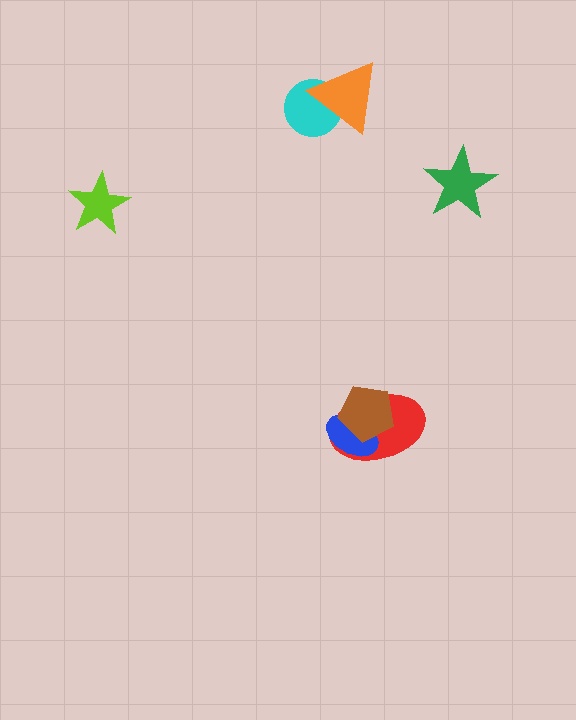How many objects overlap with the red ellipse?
2 objects overlap with the red ellipse.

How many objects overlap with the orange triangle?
1 object overlaps with the orange triangle.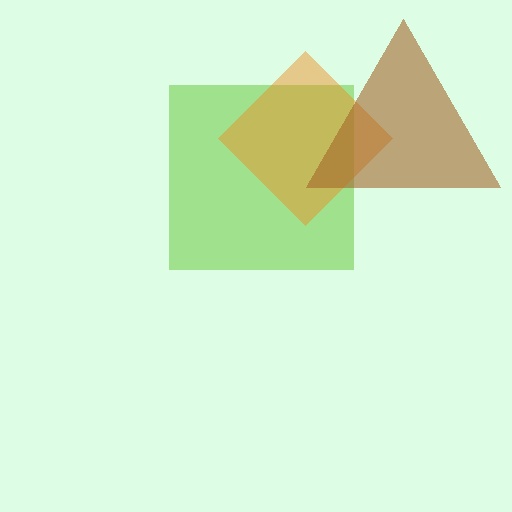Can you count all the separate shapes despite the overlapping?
Yes, there are 3 separate shapes.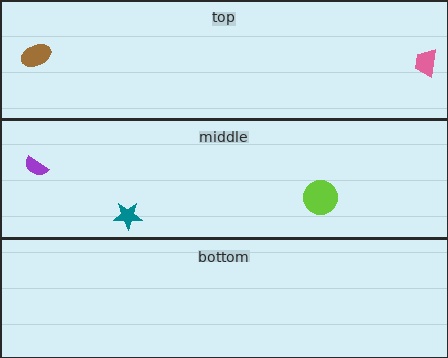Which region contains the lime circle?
The middle region.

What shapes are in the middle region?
The teal star, the lime circle, the purple semicircle.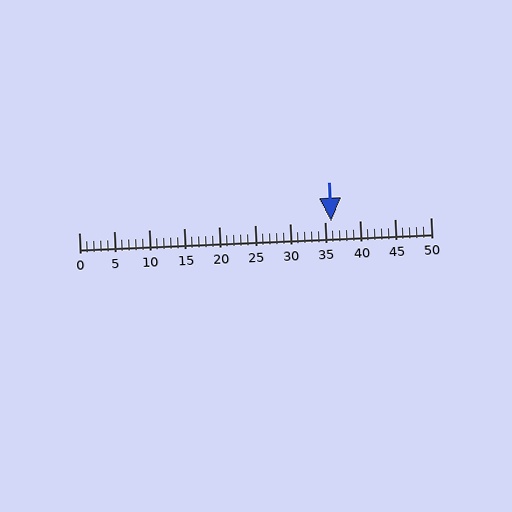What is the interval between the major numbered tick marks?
The major tick marks are spaced 5 units apart.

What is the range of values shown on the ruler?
The ruler shows values from 0 to 50.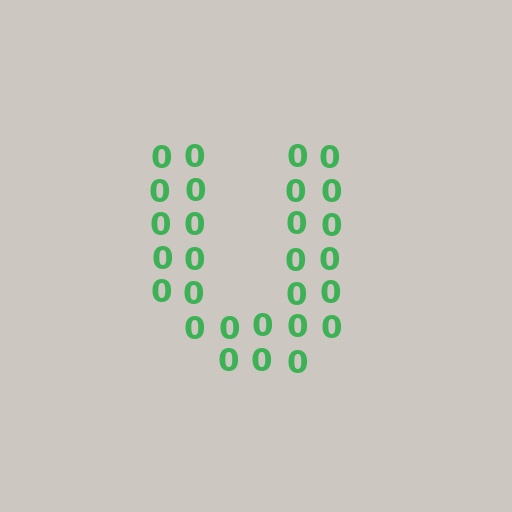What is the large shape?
The large shape is the letter U.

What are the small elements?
The small elements are digit 0's.